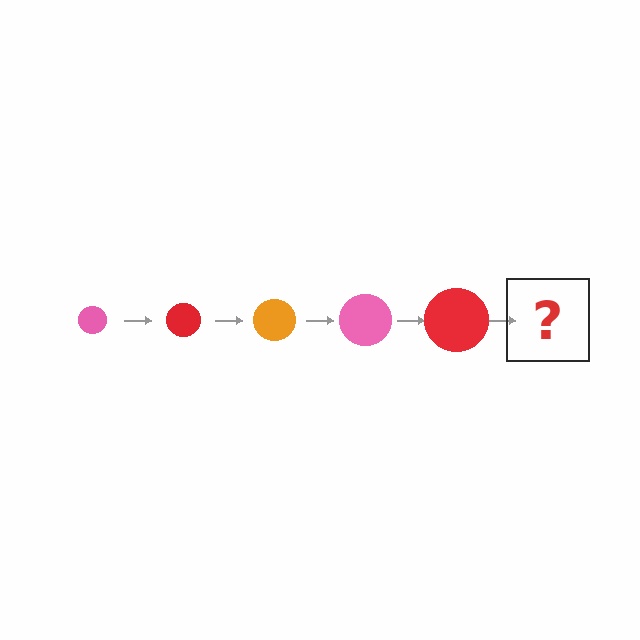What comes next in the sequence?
The next element should be an orange circle, larger than the previous one.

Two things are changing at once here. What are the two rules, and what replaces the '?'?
The two rules are that the circle grows larger each step and the color cycles through pink, red, and orange. The '?' should be an orange circle, larger than the previous one.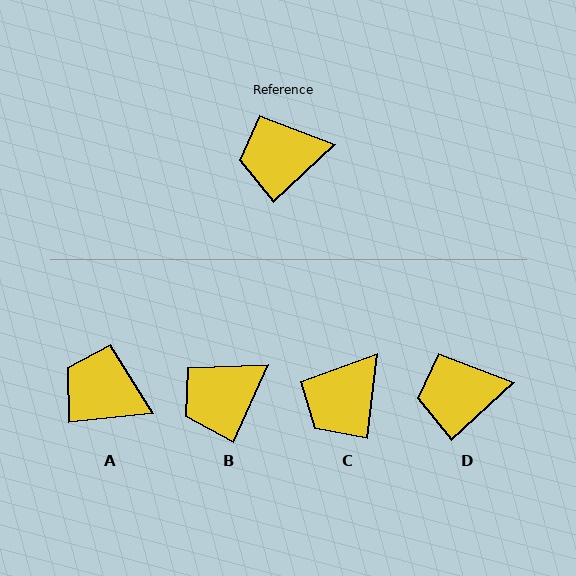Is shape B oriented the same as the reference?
No, it is off by about 23 degrees.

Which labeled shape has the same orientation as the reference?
D.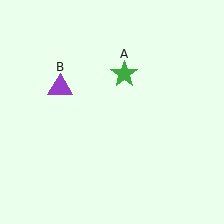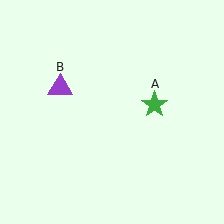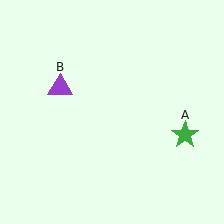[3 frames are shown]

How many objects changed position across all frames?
1 object changed position: green star (object A).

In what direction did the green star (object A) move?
The green star (object A) moved down and to the right.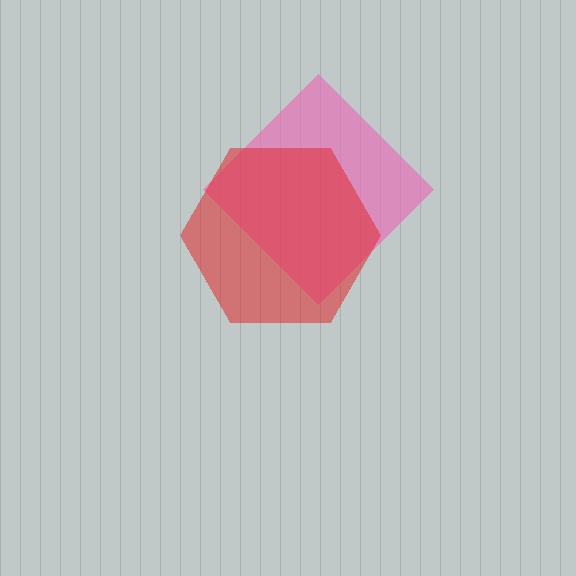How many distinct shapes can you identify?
There are 2 distinct shapes: a pink diamond, a red hexagon.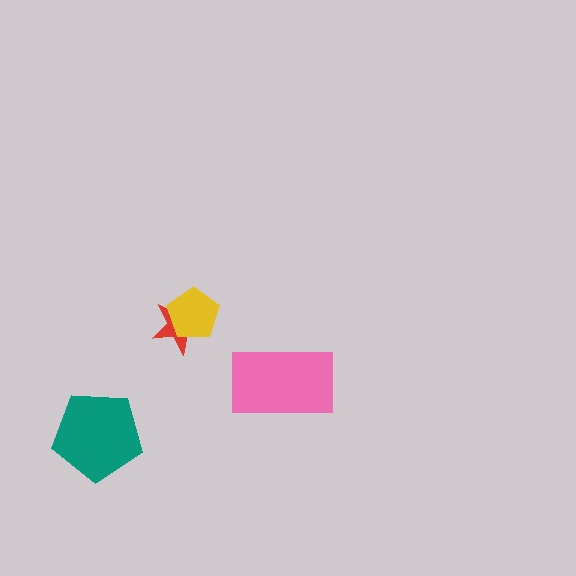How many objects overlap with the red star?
1 object overlaps with the red star.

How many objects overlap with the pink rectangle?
0 objects overlap with the pink rectangle.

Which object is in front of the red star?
The yellow pentagon is in front of the red star.